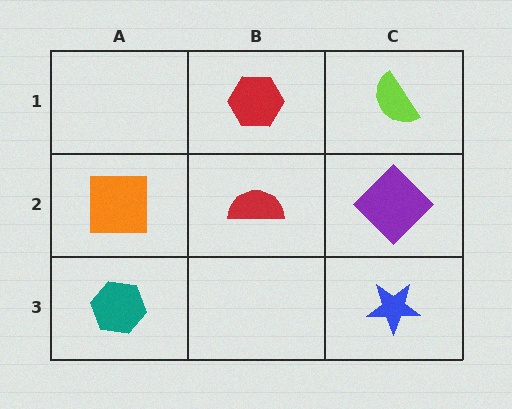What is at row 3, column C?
A blue star.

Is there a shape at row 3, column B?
No, that cell is empty.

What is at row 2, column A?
An orange square.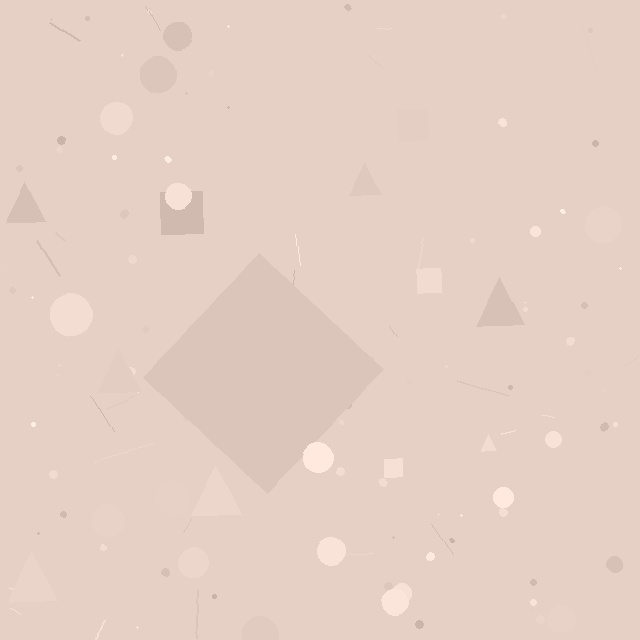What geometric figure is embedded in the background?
A diamond is embedded in the background.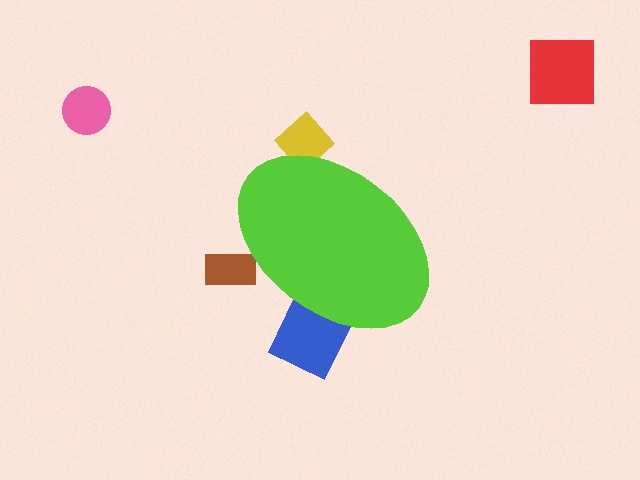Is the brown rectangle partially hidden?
Yes, the brown rectangle is partially hidden behind the lime ellipse.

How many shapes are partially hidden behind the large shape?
3 shapes are partially hidden.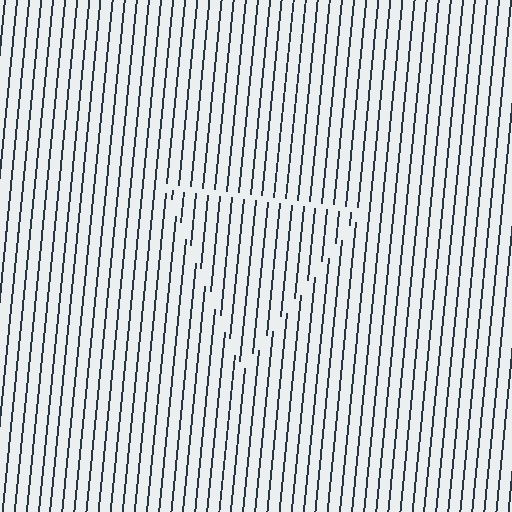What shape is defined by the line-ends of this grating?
An illusory triangle. The interior of the shape contains the same grating, shifted by half a period — the contour is defined by the phase discontinuity where line-ends from the inner and outer gratings abut.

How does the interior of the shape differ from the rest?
The interior of the shape contains the same grating, shifted by half a period — the contour is defined by the phase discontinuity where line-ends from the inner and outer gratings abut.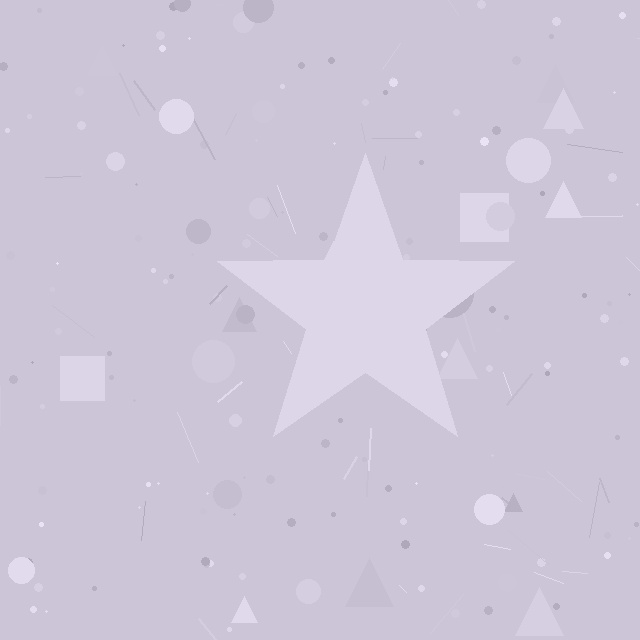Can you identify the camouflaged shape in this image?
The camouflaged shape is a star.